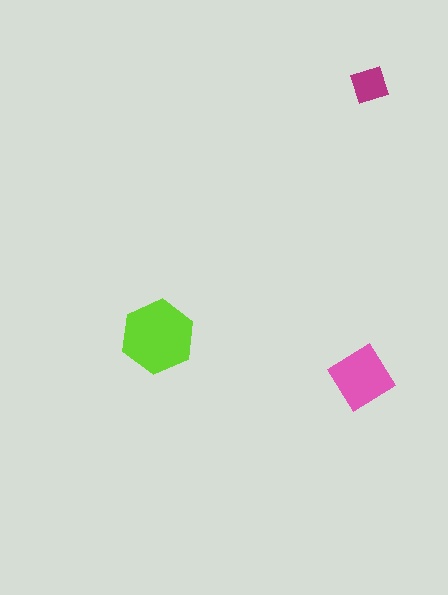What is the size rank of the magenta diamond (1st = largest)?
3rd.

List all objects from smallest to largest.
The magenta diamond, the pink diamond, the lime hexagon.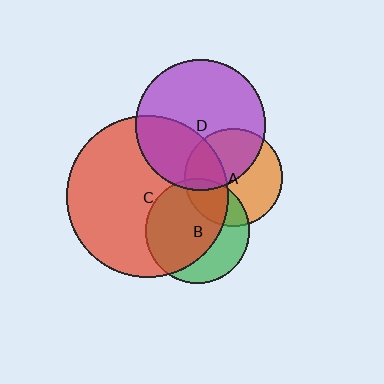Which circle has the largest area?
Circle C (red).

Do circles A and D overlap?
Yes.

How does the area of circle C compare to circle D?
Approximately 1.5 times.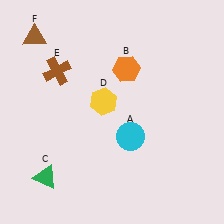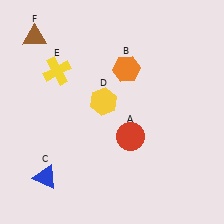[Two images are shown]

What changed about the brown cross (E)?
In Image 1, E is brown. In Image 2, it changed to yellow.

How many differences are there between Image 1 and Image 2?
There are 3 differences between the two images.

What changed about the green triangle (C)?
In Image 1, C is green. In Image 2, it changed to blue.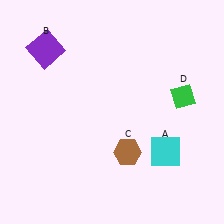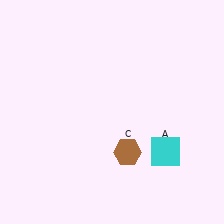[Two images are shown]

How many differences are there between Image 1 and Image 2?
There are 2 differences between the two images.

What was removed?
The green diamond (D), the purple square (B) were removed in Image 2.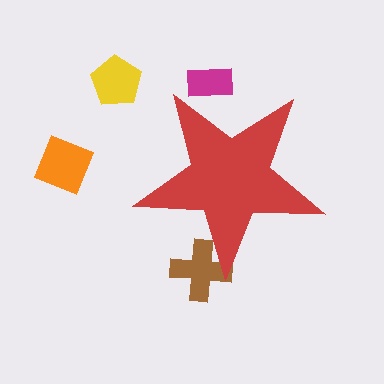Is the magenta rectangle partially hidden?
Yes, the magenta rectangle is partially hidden behind the red star.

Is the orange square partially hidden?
No, the orange square is fully visible.